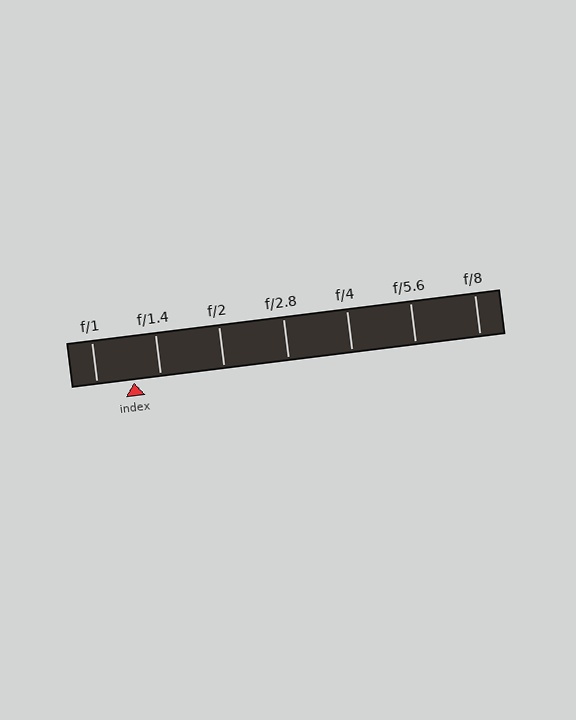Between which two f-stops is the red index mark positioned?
The index mark is between f/1 and f/1.4.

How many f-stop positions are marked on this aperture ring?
There are 7 f-stop positions marked.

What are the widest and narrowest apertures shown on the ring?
The widest aperture shown is f/1 and the narrowest is f/8.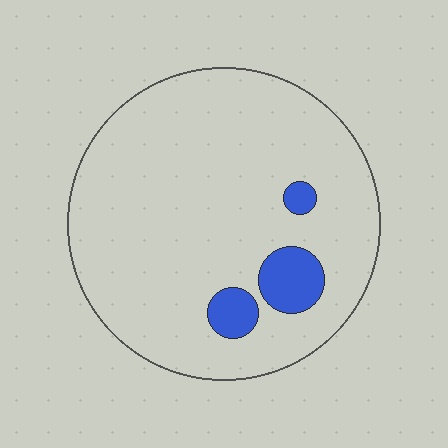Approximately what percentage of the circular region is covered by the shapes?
Approximately 10%.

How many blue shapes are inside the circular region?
3.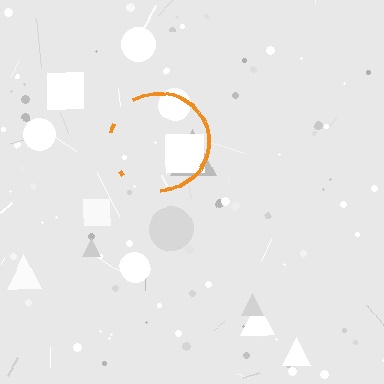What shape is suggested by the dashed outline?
The dashed outline suggests a circle.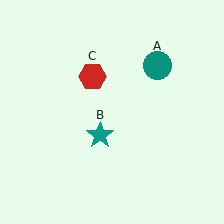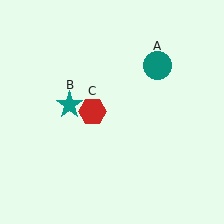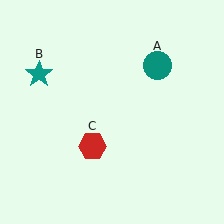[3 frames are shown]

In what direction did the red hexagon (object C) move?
The red hexagon (object C) moved down.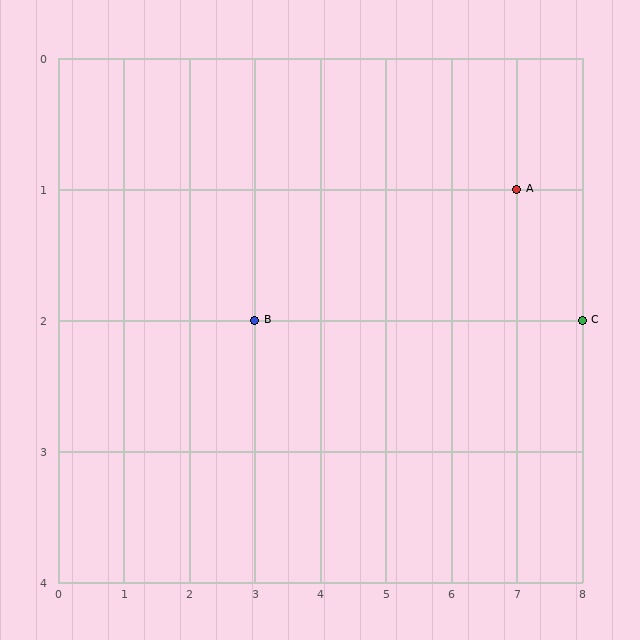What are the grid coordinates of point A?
Point A is at grid coordinates (7, 1).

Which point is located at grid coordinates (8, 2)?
Point C is at (8, 2).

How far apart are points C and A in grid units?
Points C and A are 1 column and 1 row apart (about 1.4 grid units diagonally).